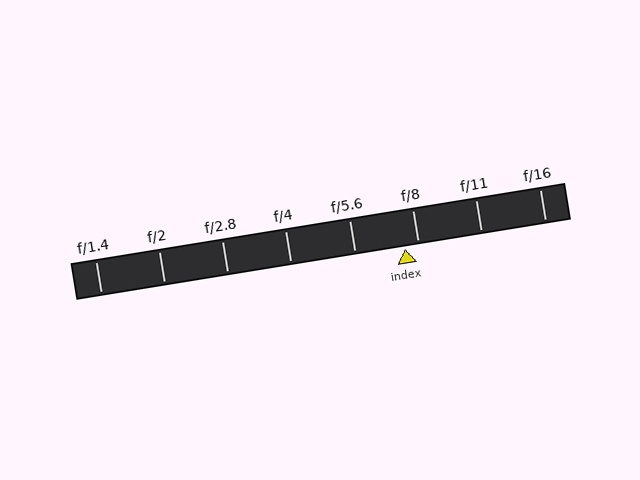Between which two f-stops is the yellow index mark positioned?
The index mark is between f/5.6 and f/8.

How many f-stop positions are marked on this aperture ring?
There are 8 f-stop positions marked.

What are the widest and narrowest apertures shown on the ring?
The widest aperture shown is f/1.4 and the narrowest is f/16.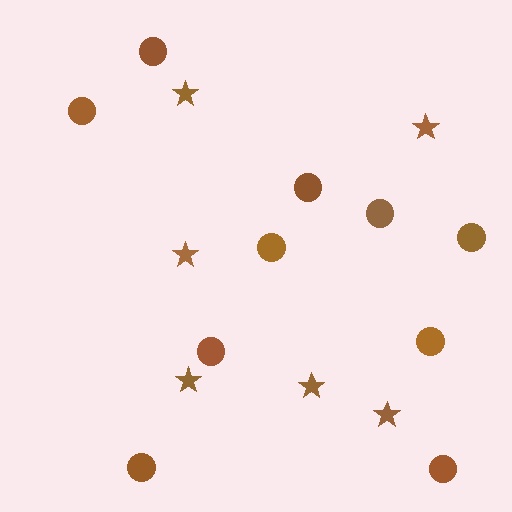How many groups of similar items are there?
There are 2 groups: one group of circles (10) and one group of stars (6).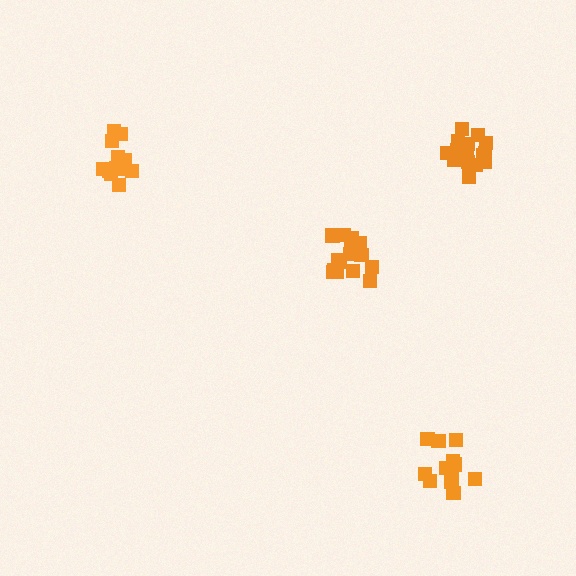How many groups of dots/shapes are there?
There are 4 groups.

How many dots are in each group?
Group 1: 13 dots, Group 2: 16 dots, Group 3: 18 dots, Group 4: 12 dots (59 total).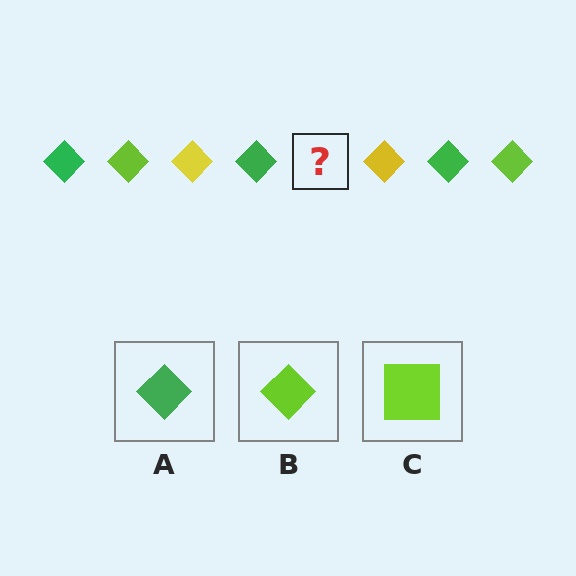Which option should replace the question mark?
Option B.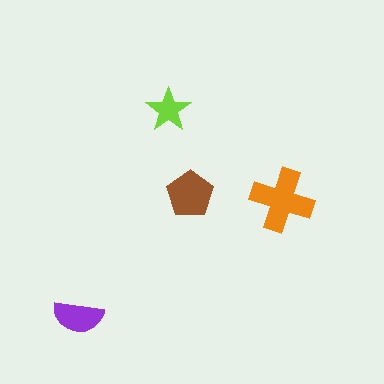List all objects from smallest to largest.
The lime star, the purple semicircle, the brown pentagon, the orange cross.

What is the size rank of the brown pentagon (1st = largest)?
2nd.